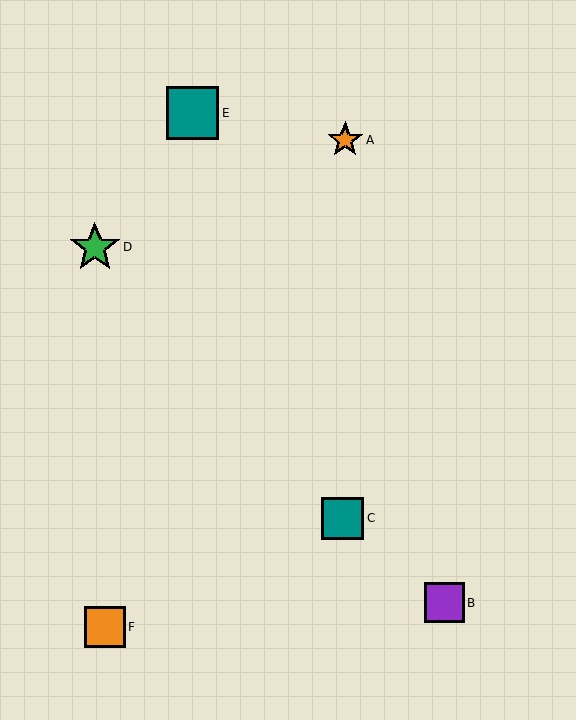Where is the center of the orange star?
The center of the orange star is at (345, 140).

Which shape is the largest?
The teal square (labeled E) is the largest.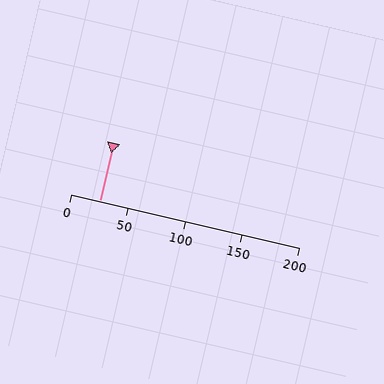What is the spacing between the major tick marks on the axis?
The major ticks are spaced 50 apart.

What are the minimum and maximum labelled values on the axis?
The axis runs from 0 to 200.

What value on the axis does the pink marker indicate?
The marker indicates approximately 25.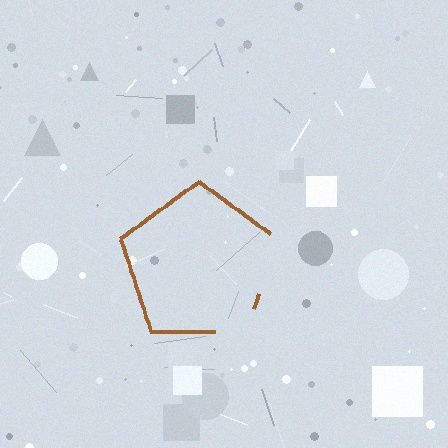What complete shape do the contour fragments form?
The contour fragments form a pentagon.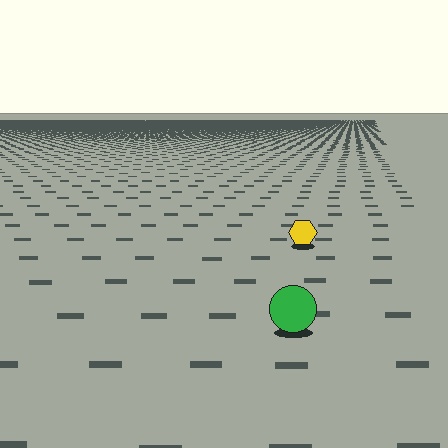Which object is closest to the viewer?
The green circle is closest. The texture marks near it are larger and more spread out.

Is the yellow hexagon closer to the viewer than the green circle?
No. The green circle is closer — you can tell from the texture gradient: the ground texture is coarser near it.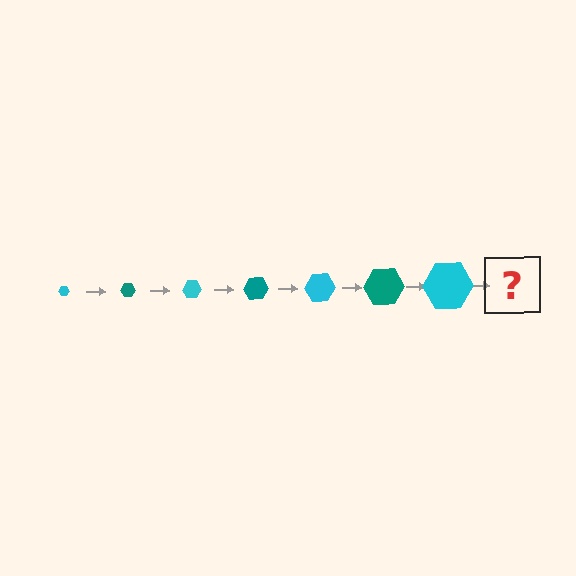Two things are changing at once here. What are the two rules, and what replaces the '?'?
The two rules are that the hexagon grows larger each step and the color cycles through cyan and teal. The '?' should be a teal hexagon, larger than the previous one.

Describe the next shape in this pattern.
It should be a teal hexagon, larger than the previous one.